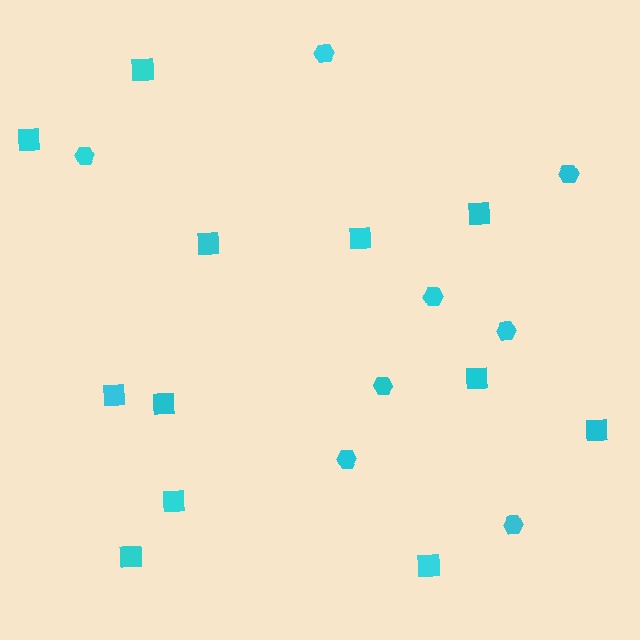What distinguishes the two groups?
There are 2 groups: one group of squares (12) and one group of hexagons (8).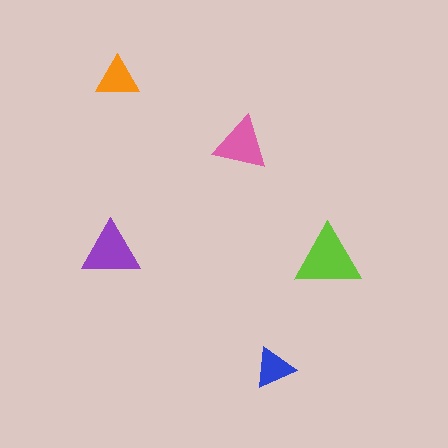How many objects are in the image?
There are 5 objects in the image.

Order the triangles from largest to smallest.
the lime one, the purple one, the pink one, the orange one, the blue one.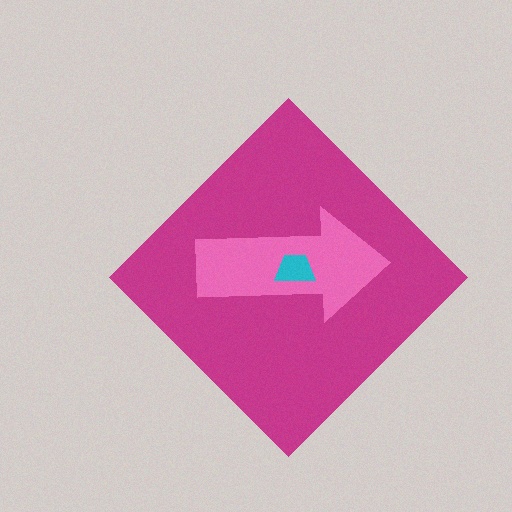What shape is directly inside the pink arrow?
The cyan trapezoid.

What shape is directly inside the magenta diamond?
The pink arrow.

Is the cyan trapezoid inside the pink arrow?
Yes.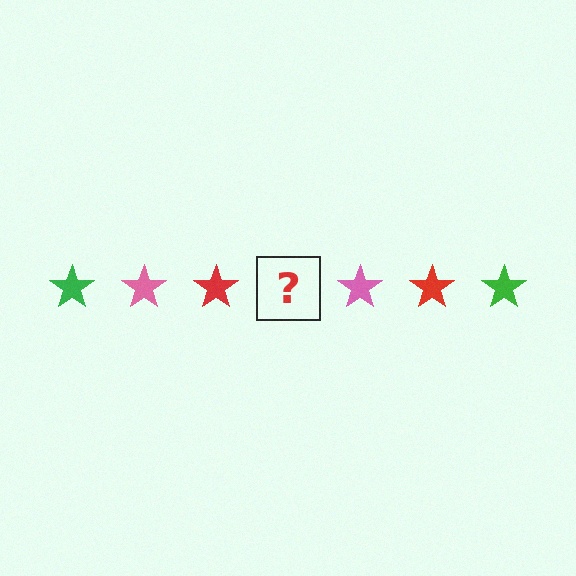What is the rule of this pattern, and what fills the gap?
The rule is that the pattern cycles through green, pink, red stars. The gap should be filled with a green star.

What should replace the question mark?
The question mark should be replaced with a green star.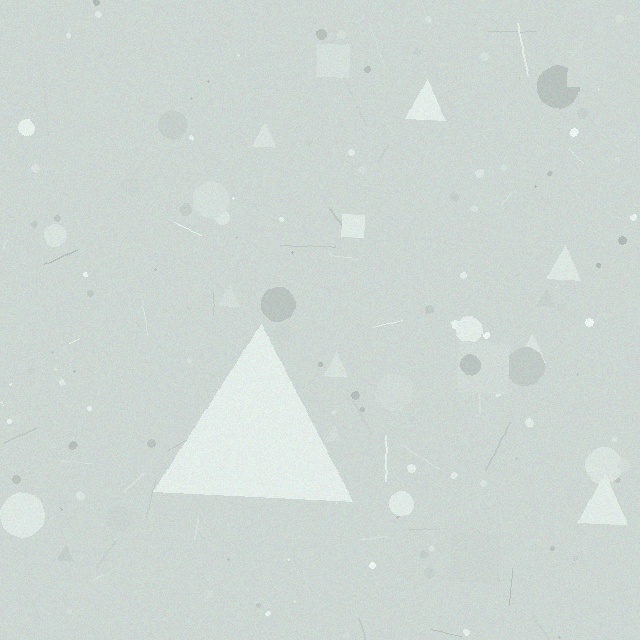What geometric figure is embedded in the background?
A triangle is embedded in the background.